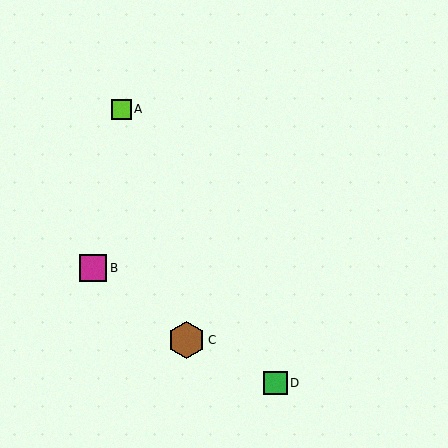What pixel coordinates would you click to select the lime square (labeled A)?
Click at (121, 109) to select the lime square A.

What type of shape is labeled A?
Shape A is a lime square.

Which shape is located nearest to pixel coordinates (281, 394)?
The green square (labeled D) at (276, 383) is nearest to that location.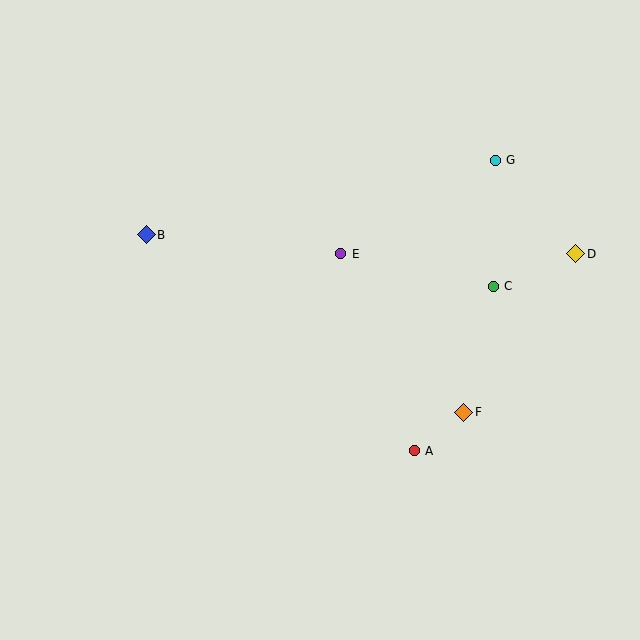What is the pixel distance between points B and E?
The distance between B and E is 195 pixels.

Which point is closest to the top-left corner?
Point B is closest to the top-left corner.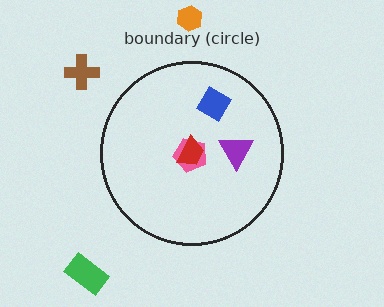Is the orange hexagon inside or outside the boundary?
Outside.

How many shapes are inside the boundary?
4 inside, 3 outside.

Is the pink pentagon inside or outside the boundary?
Inside.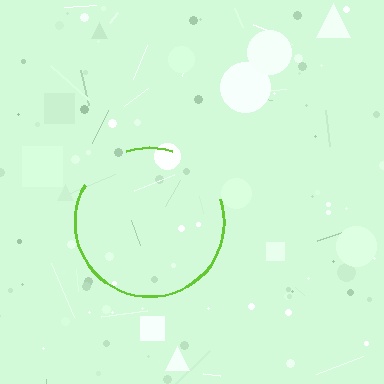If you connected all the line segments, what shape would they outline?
They would outline a circle.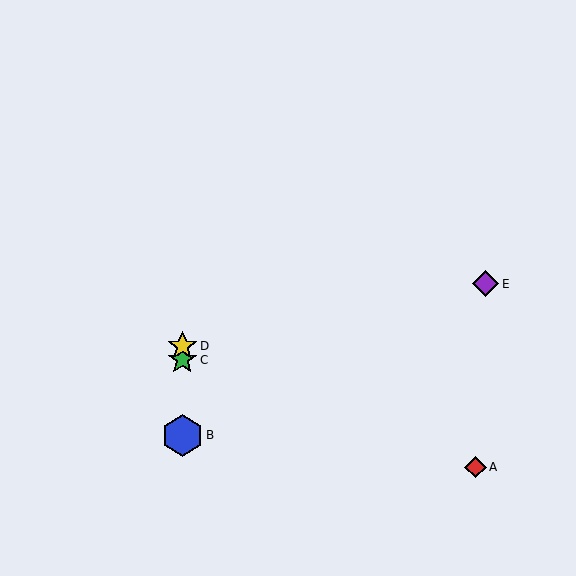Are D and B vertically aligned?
Yes, both are at x≈182.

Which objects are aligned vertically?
Objects B, C, D are aligned vertically.